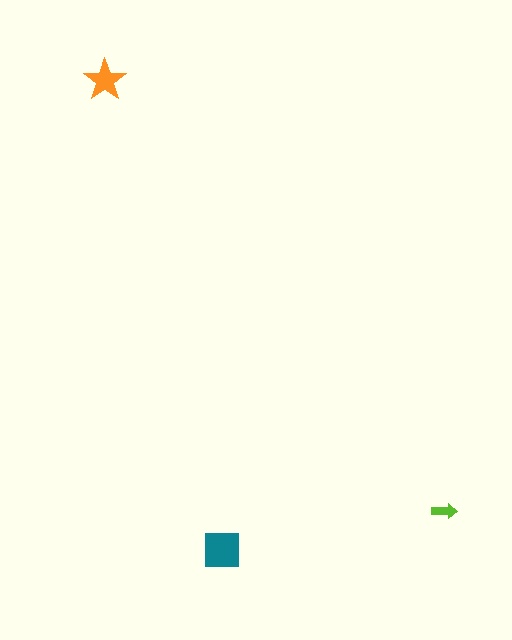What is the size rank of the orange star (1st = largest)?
2nd.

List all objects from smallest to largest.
The lime arrow, the orange star, the teal square.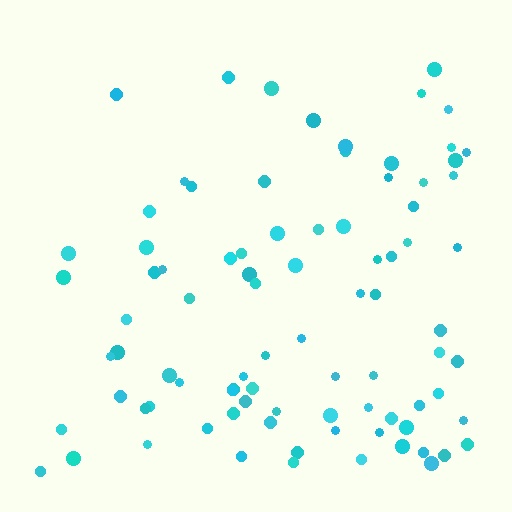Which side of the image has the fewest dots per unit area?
The top.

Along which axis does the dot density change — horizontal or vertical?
Vertical.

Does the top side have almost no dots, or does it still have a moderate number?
Still a moderate number, just noticeably fewer than the bottom.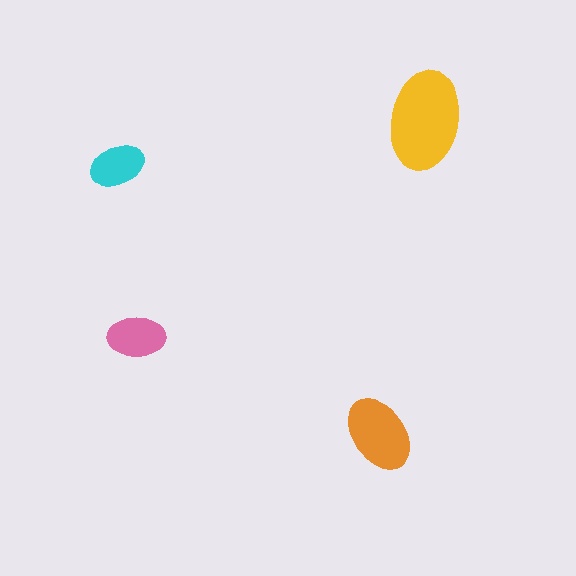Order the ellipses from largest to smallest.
the yellow one, the orange one, the pink one, the cyan one.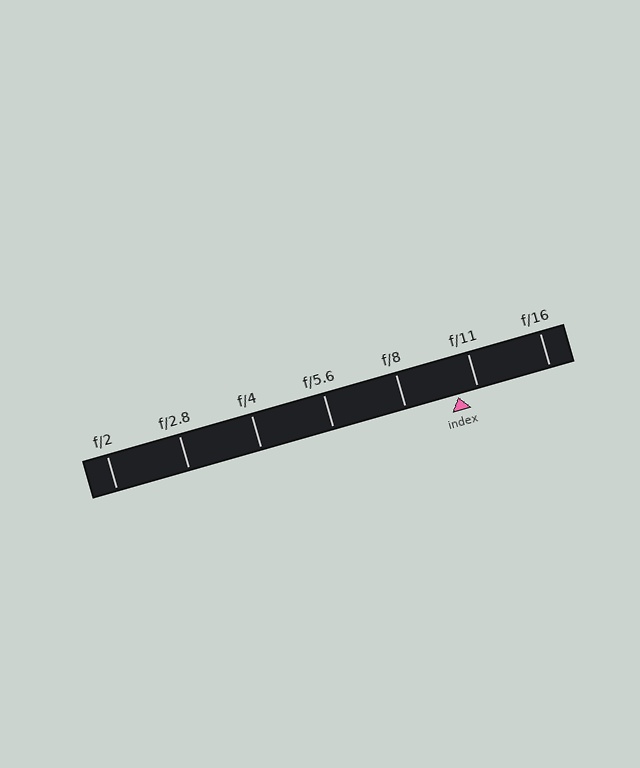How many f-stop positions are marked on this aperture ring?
There are 7 f-stop positions marked.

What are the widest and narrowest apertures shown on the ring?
The widest aperture shown is f/2 and the narrowest is f/16.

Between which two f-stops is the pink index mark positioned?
The index mark is between f/8 and f/11.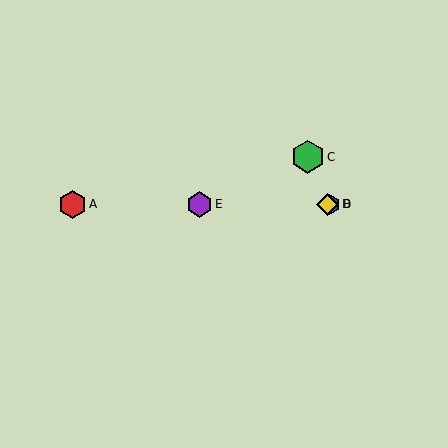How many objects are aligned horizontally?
4 objects (A, B, D, E) are aligned horizontally.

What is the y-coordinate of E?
Object E is at y≈204.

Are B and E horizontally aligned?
Yes, both are at y≈204.